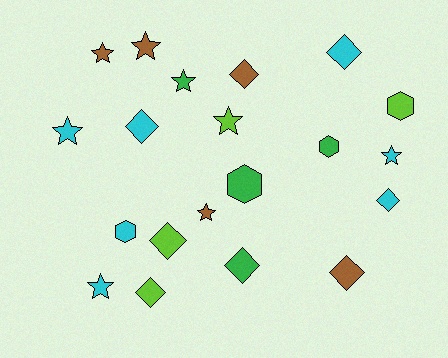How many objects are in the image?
There are 20 objects.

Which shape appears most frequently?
Diamond, with 8 objects.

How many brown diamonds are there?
There are 2 brown diamonds.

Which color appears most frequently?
Cyan, with 7 objects.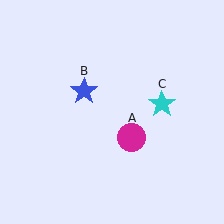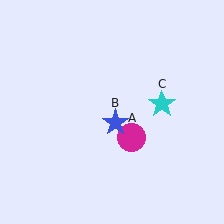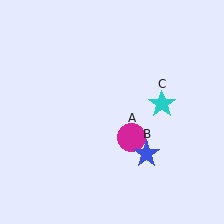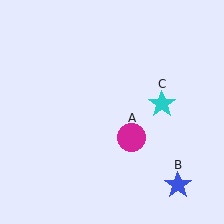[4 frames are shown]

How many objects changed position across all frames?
1 object changed position: blue star (object B).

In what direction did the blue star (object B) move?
The blue star (object B) moved down and to the right.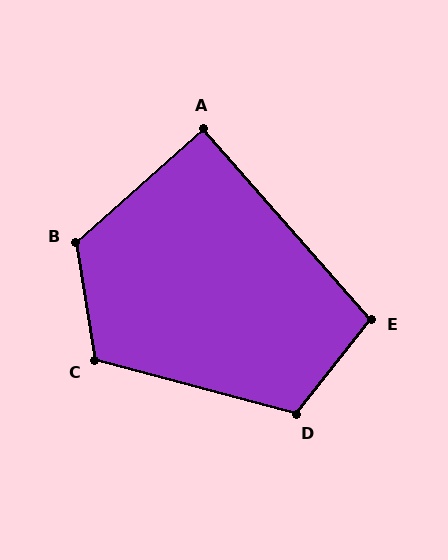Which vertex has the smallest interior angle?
A, at approximately 90 degrees.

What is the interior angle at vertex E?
Approximately 100 degrees (obtuse).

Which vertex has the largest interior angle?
B, at approximately 123 degrees.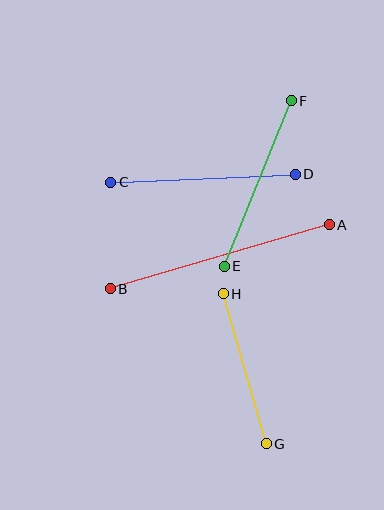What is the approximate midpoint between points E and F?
The midpoint is at approximately (258, 183) pixels.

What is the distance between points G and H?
The distance is approximately 156 pixels.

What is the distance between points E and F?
The distance is approximately 179 pixels.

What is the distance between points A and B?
The distance is approximately 228 pixels.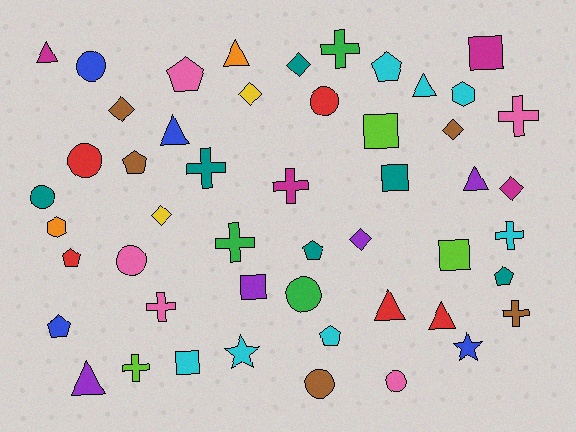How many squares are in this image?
There are 6 squares.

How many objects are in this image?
There are 50 objects.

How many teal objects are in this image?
There are 6 teal objects.